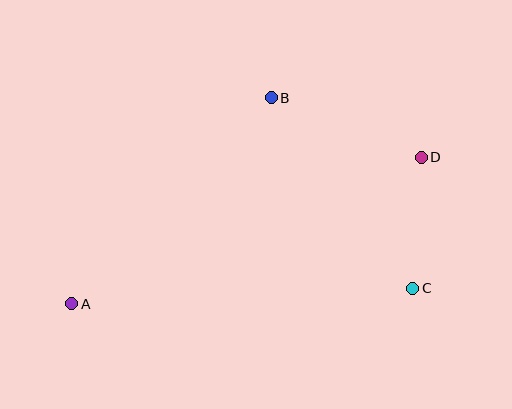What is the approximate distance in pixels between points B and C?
The distance between B and C is approximately 237 pixels.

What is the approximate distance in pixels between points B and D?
The distance between B and D is approximately 162 pixels.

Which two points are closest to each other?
Points C and D are closest to each other.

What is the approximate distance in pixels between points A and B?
The distance between A and B is approximately 287 pixels.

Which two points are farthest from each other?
Points A and D are farthest from each other.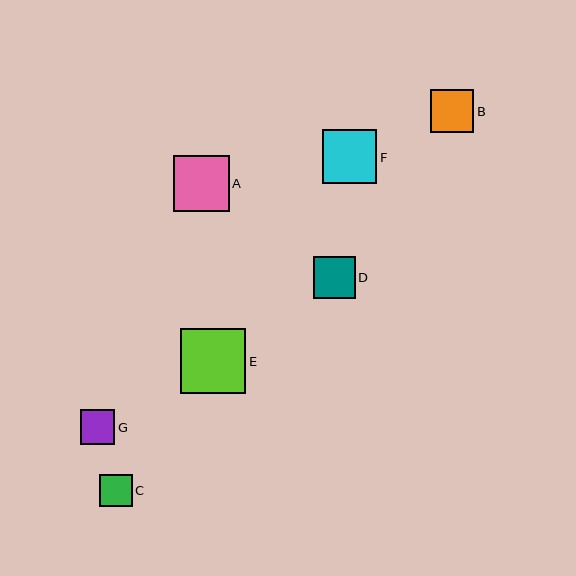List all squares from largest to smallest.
From largest to smallest: E, A, F, B, D, G, C.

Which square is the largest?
Square E is the largest with a size of approximately 65 pixels.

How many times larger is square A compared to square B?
Square A is approximately 1.3 times the size of square B.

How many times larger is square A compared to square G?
Square A is approximately 1.6 times the size of square G.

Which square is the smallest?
Square C is the smallest with a size of approximately 32 pixels.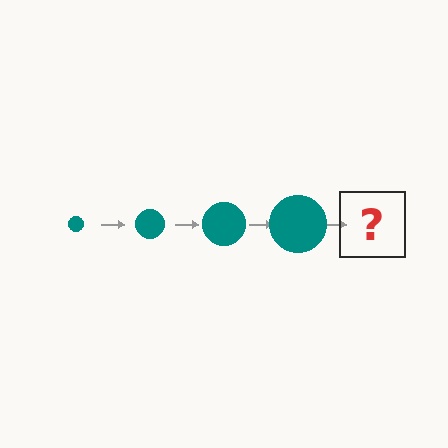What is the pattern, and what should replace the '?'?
The pattern is that the circle gets progressively larger each step. The '?' should be a teal circle, larger than the previous one.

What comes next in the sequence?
The next element should be a teal circle, larger than the previous one.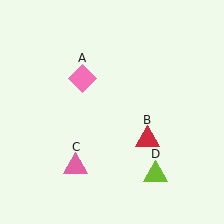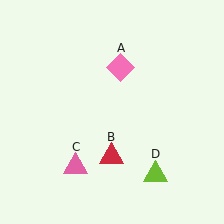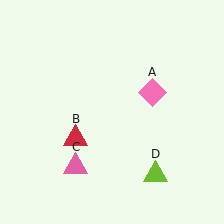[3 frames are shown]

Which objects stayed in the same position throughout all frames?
Pink triangle (object C) and lime triangle (object D) remained stationary.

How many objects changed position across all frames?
2 objects changed position: pink diamond (object A), red triangle (object B).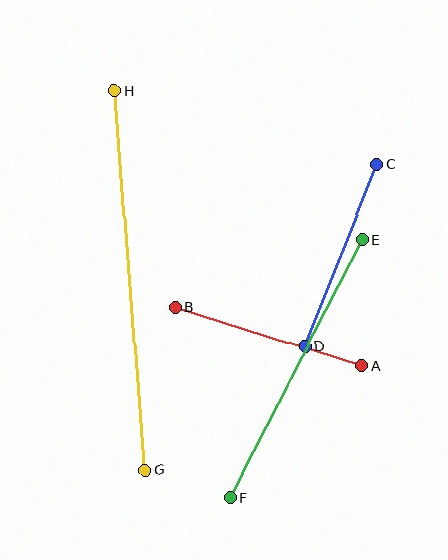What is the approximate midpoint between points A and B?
The midpoint is at approximately (269, 337) pixels.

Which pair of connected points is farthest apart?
Points G and H are farthest apart.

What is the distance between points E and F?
The distance is approximately 290 pixels.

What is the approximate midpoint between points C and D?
The midpoint is at approximately (341, 255) pixels.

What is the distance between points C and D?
The distance is approximately 196 pixels.